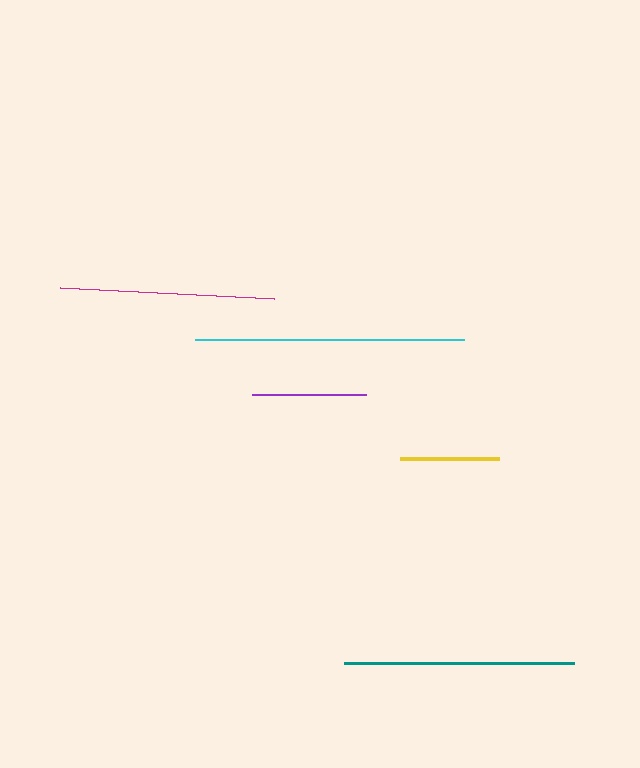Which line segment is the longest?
The cyan line is the longest at approximately 269 pixels.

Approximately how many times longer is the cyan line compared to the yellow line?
The cyan line is approximately 2.7 times the length of the yellow line.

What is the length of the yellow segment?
The yellow segment is approximately 99 pixels long.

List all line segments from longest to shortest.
From longest to shortest: cyan, teal, magenta, purple, yellow.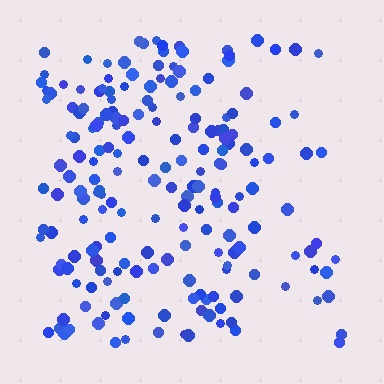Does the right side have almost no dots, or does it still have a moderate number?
Still a moderate number, just noticeably fewer than the left.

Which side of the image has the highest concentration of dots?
The left.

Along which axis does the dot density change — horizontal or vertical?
Horizontal.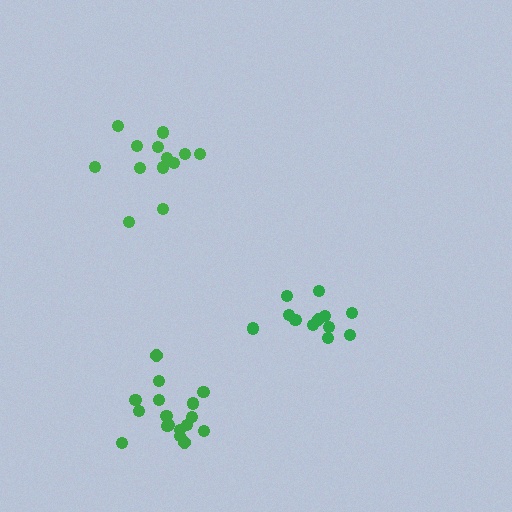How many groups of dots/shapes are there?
There are 3 groups.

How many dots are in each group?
Group 1: 13 dots, Group 2: 12 dots, Group 3: 17 dots (42 total).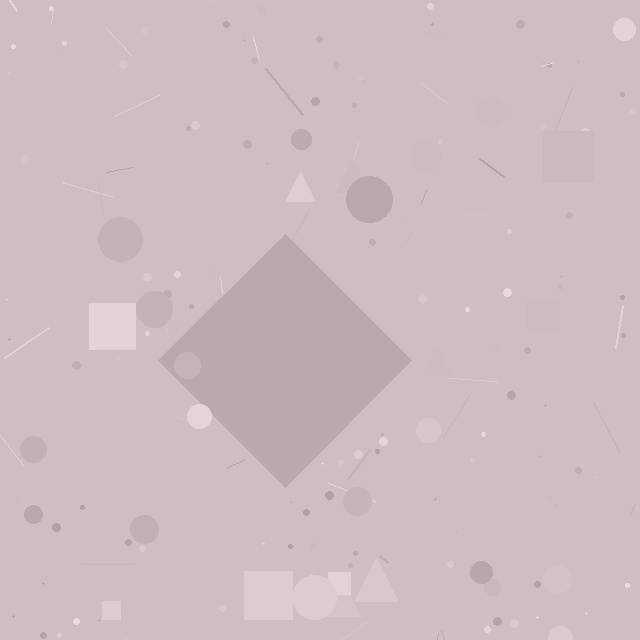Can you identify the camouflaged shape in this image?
The camouflaged shape is a diamond.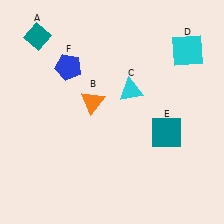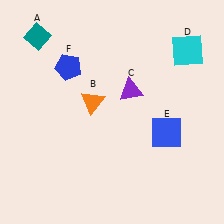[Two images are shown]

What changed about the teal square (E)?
In Image 1, E is teal. In Image 2, it changed to blue.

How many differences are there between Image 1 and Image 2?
There are 2 differences between the two images.